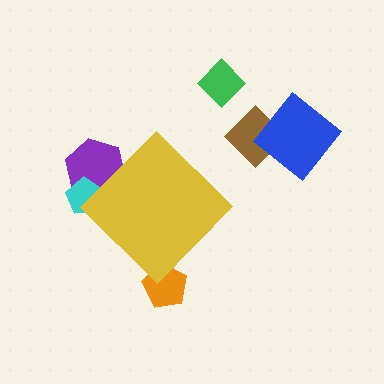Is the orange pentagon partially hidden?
Yes, the orange pentagon is partially hidden behind the yellow diamond.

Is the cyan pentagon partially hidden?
Yes, the cyan pentagon is partially hidden behind the yellow diamond.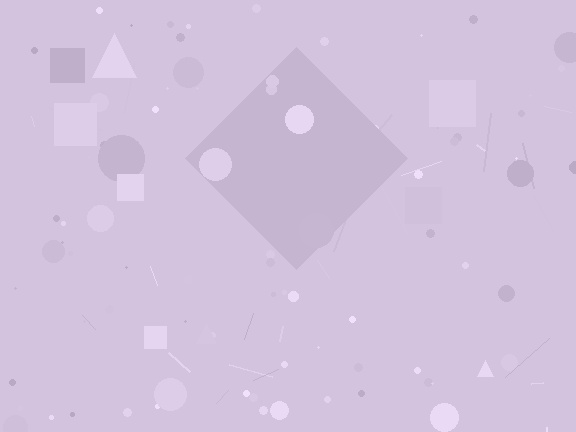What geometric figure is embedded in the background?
A diamond is embedded in the background.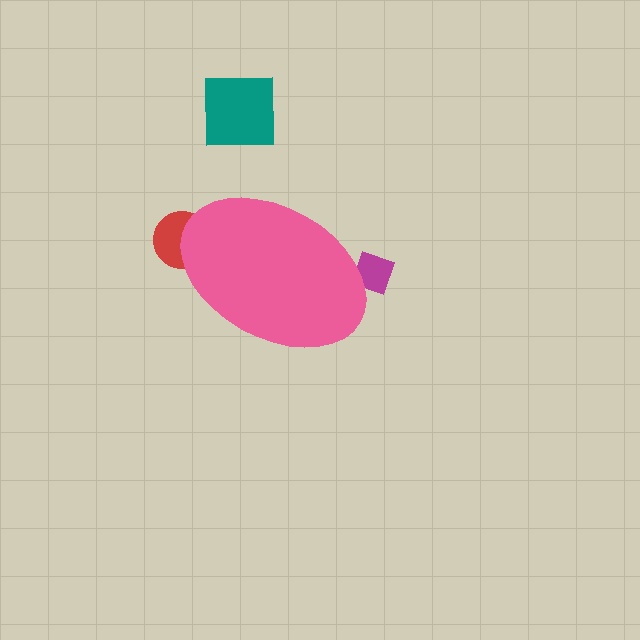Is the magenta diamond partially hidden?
Yes, the magenta diamond is partially hidden behind the pink ellipse.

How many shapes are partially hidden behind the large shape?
2 shapes are partially hidden.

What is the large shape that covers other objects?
A pink ellipse.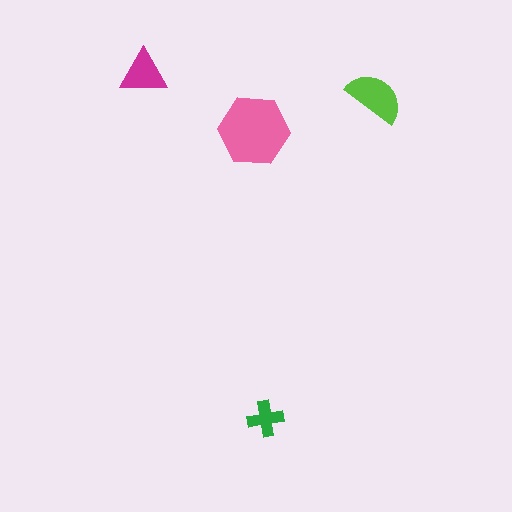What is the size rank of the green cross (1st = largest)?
4th.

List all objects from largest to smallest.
The pink hexagon, the lime semicircle, the magenta triangle, the green cross.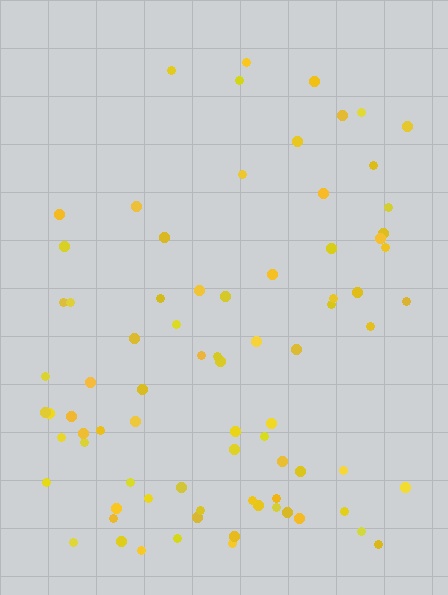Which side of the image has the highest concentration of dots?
The bottom.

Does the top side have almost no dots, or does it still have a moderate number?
Still a moderate number, just noticeably fewer than the bottom.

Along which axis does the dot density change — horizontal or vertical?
Vertical.